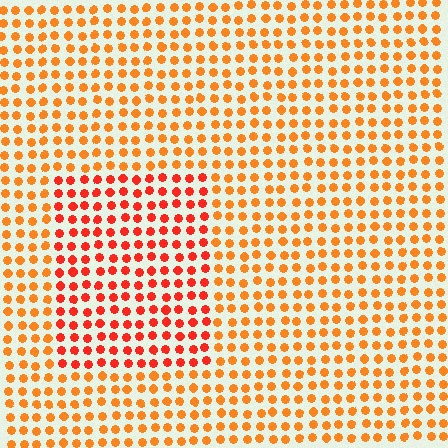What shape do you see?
I see a rectangle.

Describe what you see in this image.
The image is filled with small orange elements in a uniform arrangement. A rectangle-shaped region is visible where the elements are tinted to a slightly different hue, forming a subtle color boundary.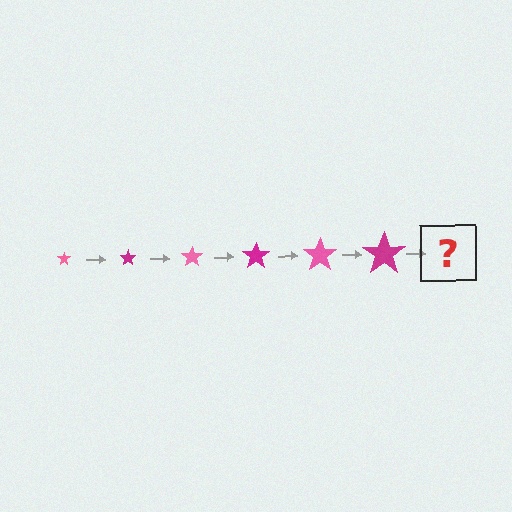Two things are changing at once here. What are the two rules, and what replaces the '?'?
The two rules are that the star grows larger each step and the color cycles through pink and magenta. The '?' should be a pink star, larger than the previous one.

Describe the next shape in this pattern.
It should be a pink star, larger than the previous one.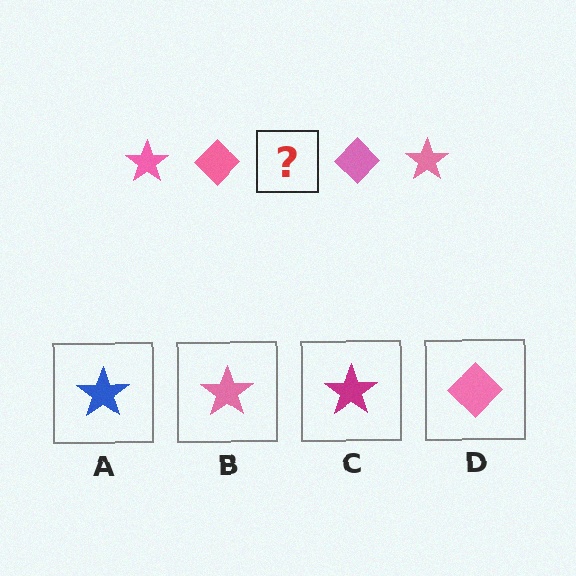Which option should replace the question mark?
Option B.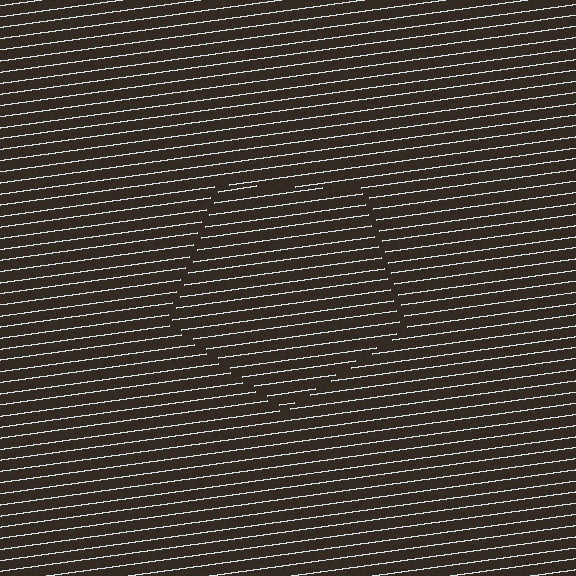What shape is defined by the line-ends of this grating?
An illusory pentagon. The interior of the shape contains the same grating, shifted by half a period — the contour is defined by the phase discontinuity where line-ends from the inner and outer gratings abut.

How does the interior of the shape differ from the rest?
The interior of the shape contains the same grating, shifted by half a period — the contour is defined by the phase discontinuity where line-ends from the inner and outer gratings abut.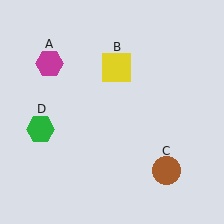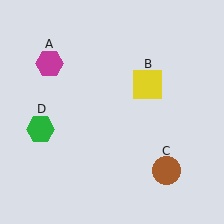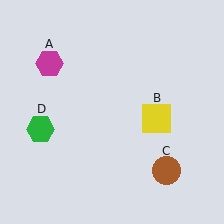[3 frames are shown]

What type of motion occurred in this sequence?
The yellow square (object B) rotated clockwise around the center of the scene.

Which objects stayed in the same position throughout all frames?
Magenta hexagon (object A) and brown circle (object C) and green hexagon (object D) remained stationary.